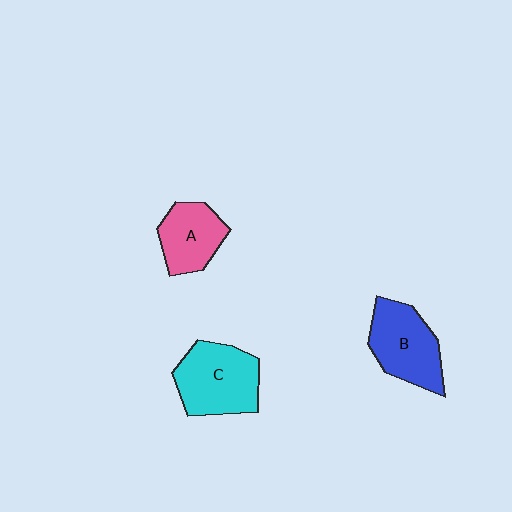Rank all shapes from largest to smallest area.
From largest to smallest: C (cyan), B (blue), A (pink).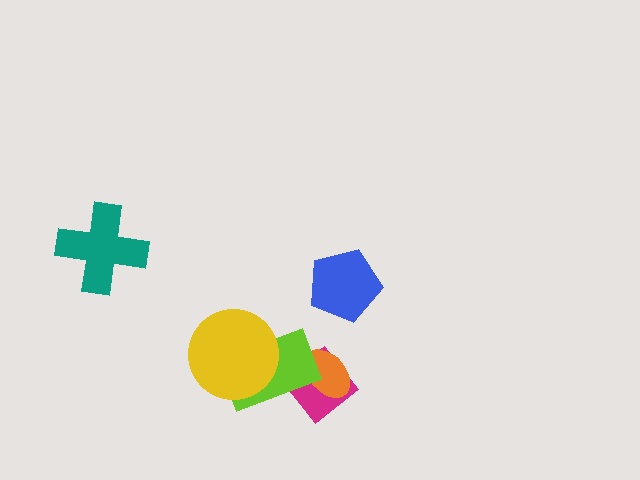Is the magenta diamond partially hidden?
Yes, it is partially covered by another shape.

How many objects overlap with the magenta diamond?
2 objects overlap with the magenta diamond.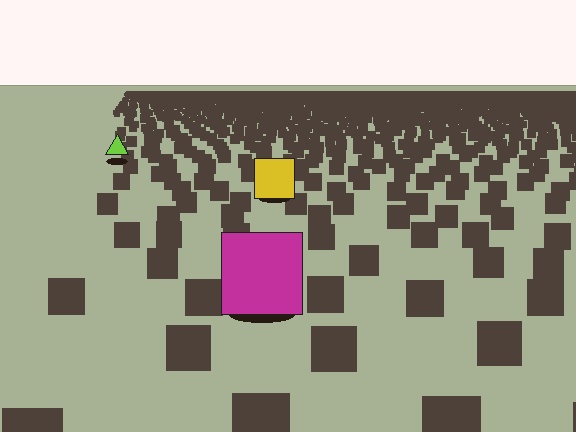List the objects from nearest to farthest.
From nearest to farthest: the magenta square, the yellow square, the lime triangle.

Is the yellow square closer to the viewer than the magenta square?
No. The magenta square is closer — you can tell from the texture gradient: the ground texture is coarser near it.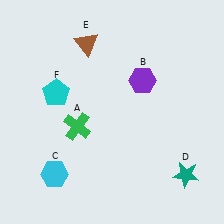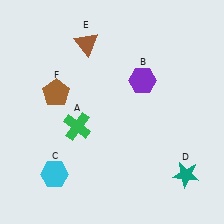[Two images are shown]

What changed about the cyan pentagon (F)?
In Image 1, F is cyan. In Image 2, it changed to brown.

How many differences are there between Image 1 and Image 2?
There is 1 difference between the two images.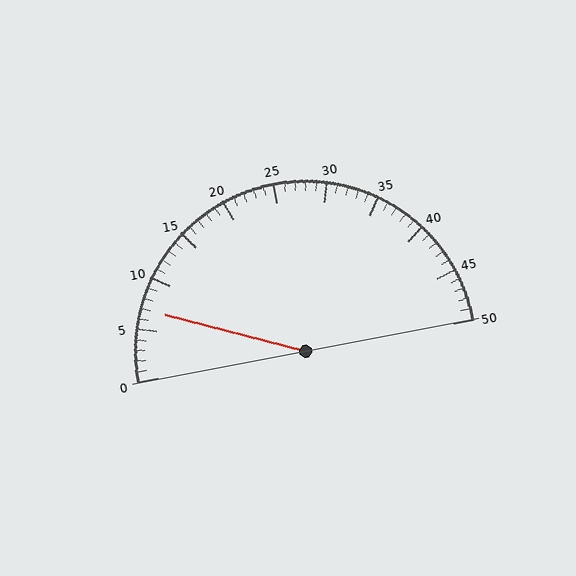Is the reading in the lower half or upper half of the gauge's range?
The reading is in the lower half of the range (0 to 50).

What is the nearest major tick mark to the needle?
The nearest major tick mark is 5.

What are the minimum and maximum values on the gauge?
The gauge ranges from 0 to 50.